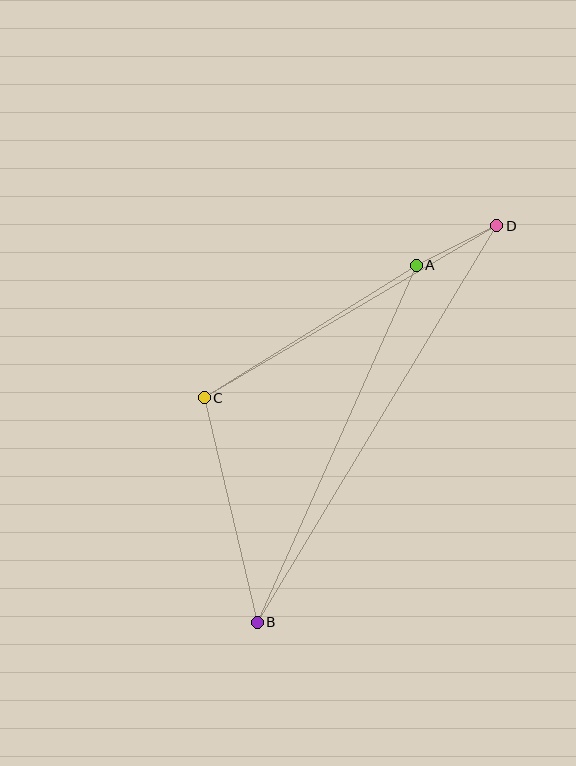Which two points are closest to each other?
Points A and D are closest to each other.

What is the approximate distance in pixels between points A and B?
The distance between A and B is approximately 391 pixels.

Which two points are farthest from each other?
Points B and D are farthest from each other.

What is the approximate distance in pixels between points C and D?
The distance between C and D is approximately 339 pixels.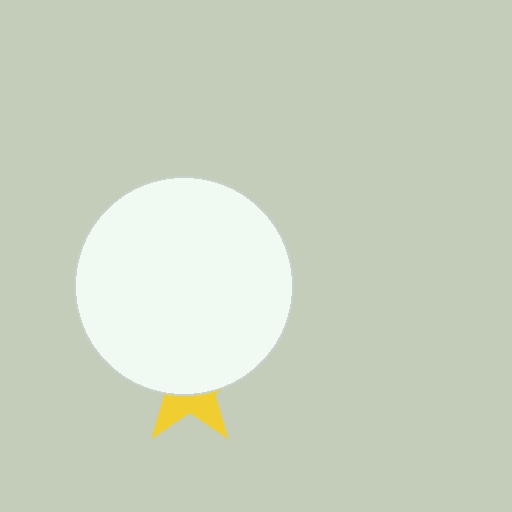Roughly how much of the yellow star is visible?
A small part of it is visible (roughly 36%).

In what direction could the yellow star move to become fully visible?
The yellow star could move down. That would shift it out from behind the white circle entirely.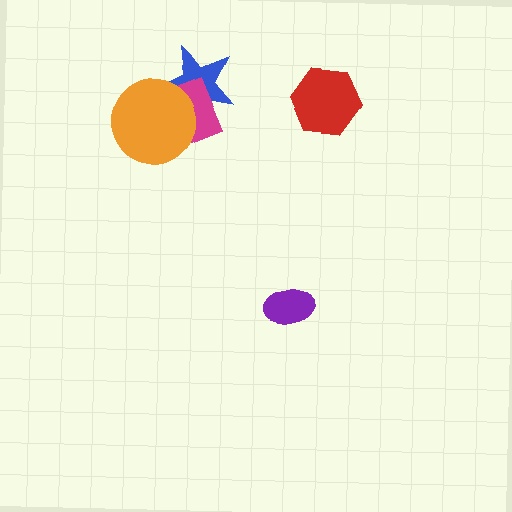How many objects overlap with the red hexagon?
0 objects overlap with the red hexagon.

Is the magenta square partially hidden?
Yes, it is partially covered by another shape.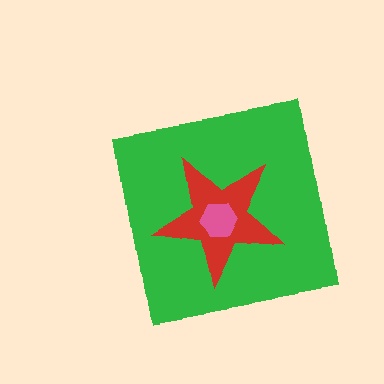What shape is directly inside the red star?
The pink hexagon.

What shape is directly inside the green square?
The red star.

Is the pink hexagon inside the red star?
Yes.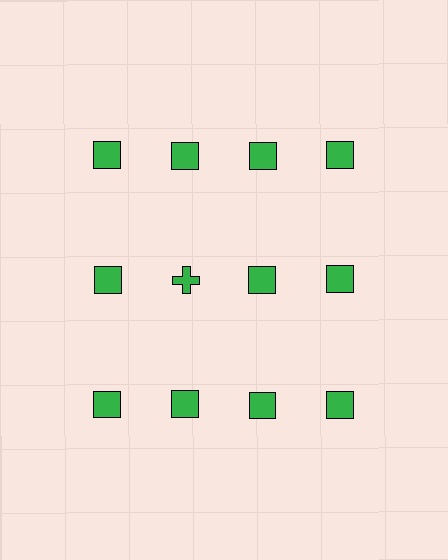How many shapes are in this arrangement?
There are 12 shapes arranged in a grid pattern.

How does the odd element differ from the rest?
It has a different shape: cross instead of square.